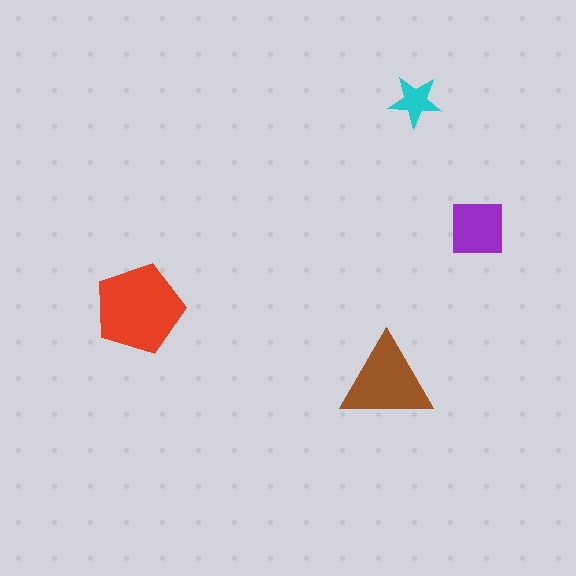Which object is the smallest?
The cyan star.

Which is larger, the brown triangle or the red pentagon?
The red pentagon.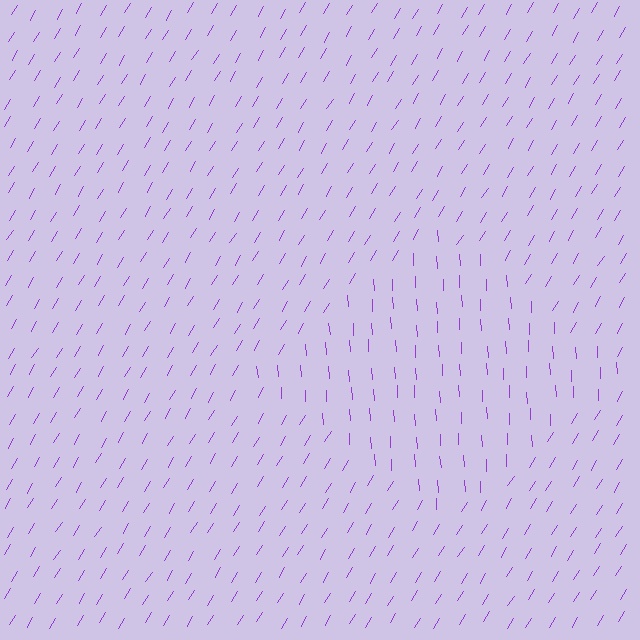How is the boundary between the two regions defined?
The boundary is defined purely by a change in line orientation (approximately 34 degrees difference). All lines are the same color and thickness.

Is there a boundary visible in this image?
Yes, there is a texture boundary formed by a change in line orientation.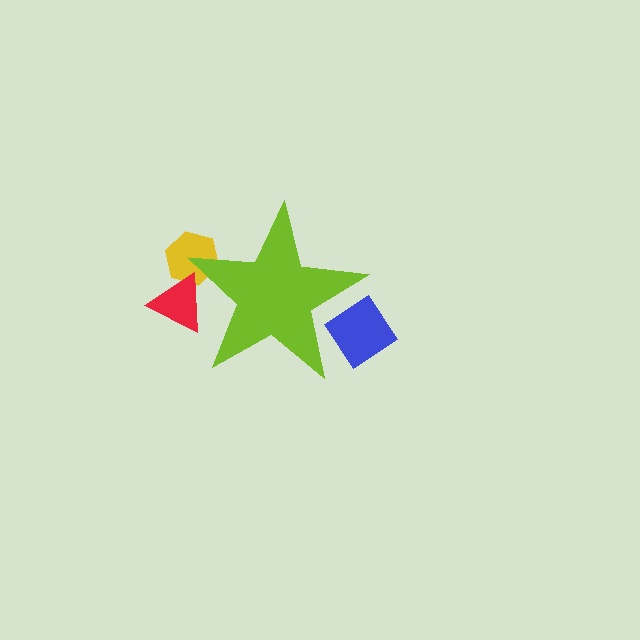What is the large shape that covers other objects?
A lime star.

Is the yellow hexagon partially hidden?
Yes, the yellow hexagon is partially hidden behind the lime star.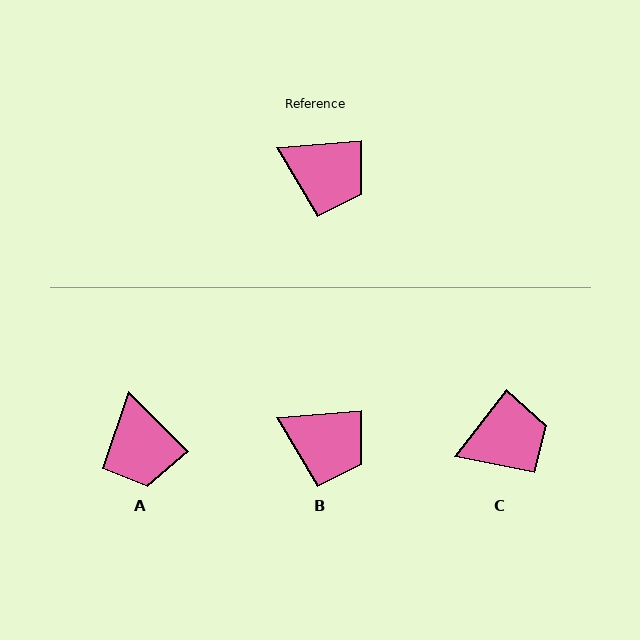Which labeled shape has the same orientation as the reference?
B.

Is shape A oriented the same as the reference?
No, it is off by about 49 degrees.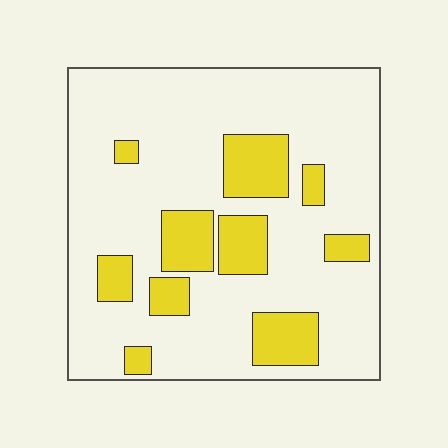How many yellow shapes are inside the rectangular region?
10.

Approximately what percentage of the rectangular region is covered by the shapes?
Approximately 20%.